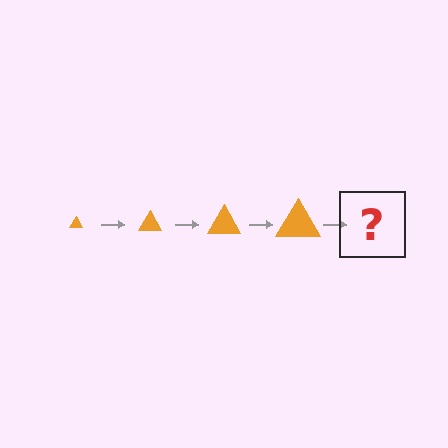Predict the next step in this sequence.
The next step is an orange triangle, larger than the previous one.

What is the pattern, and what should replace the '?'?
The pattern is that the triangle gets progressively larger each step. The '?' should be an orange triangle, larger than the previous one.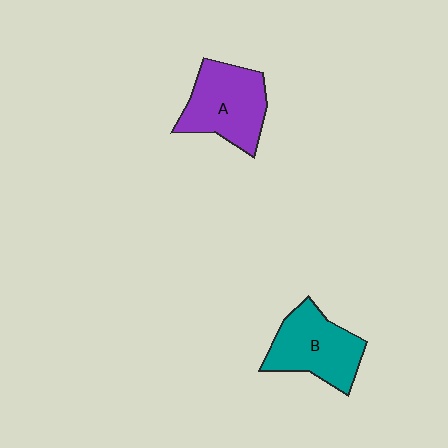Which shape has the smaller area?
Shape B (teal).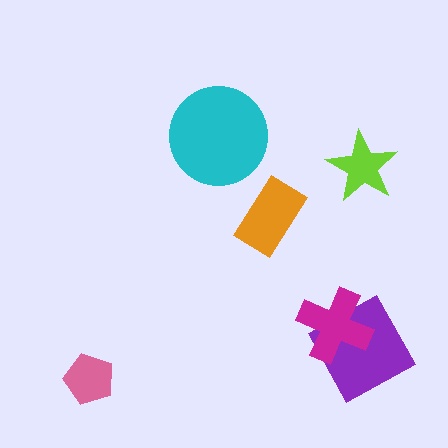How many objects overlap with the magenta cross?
1 object overlaps with the magenta cross.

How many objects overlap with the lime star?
0 objects overlap with the lime star.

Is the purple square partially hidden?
Yes, it is partially covered by another shape.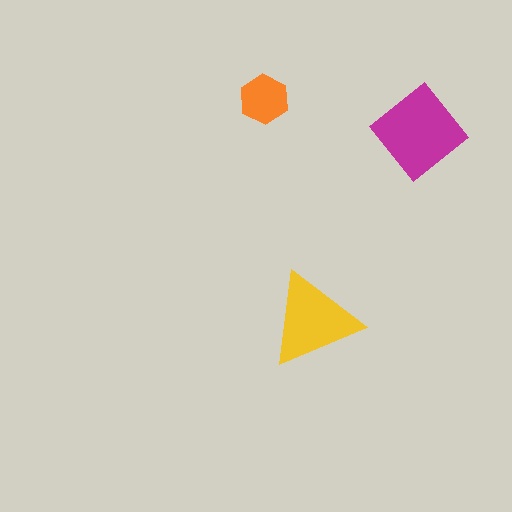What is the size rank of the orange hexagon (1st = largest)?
3rd.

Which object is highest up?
The orange hexagon is topmost.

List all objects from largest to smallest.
The magenta diamond, the yellow triangle, the orange hexagon.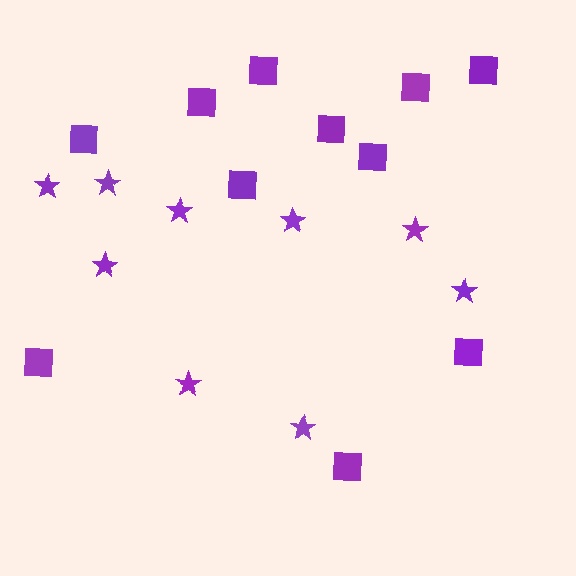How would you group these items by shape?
There are 2 groups: one group of stars (9) and one group of squares (11).